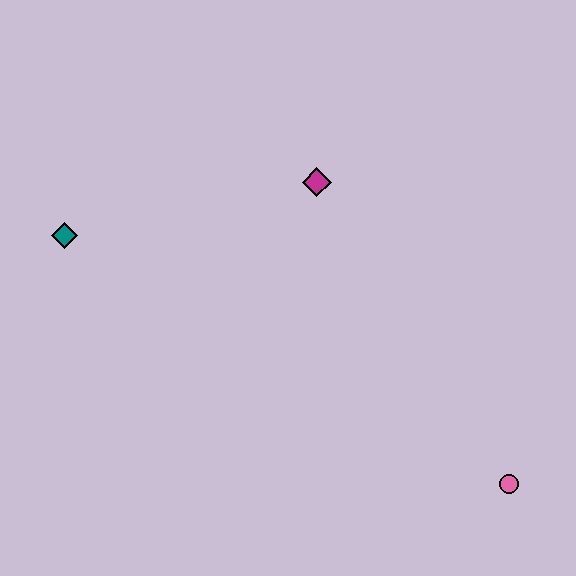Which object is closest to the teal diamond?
The magenta diamond is closest to the teal diamond.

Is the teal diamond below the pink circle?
No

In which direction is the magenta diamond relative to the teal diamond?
The magenta diamond is to the right of the teal diamond.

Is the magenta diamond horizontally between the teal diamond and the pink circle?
Yes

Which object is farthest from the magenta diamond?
The pink circle is farthest from the magenta diamond.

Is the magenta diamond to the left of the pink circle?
Yes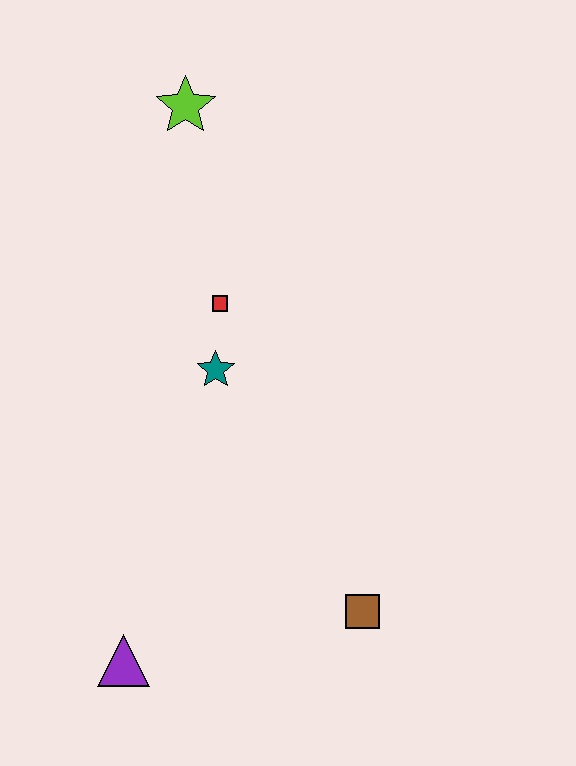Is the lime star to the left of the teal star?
Yes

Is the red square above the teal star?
Yes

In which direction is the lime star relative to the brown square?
The lime star is above the brown square.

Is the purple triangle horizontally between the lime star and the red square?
No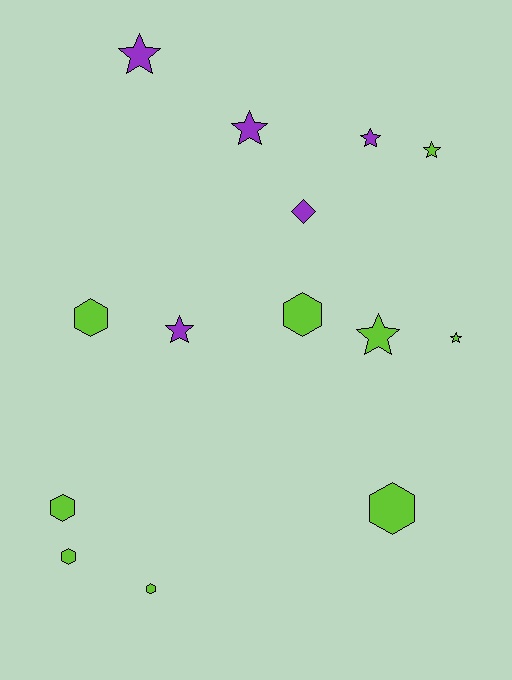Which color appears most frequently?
Lime, with 9 objects.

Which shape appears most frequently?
Star, with 7 objects.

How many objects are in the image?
There are 14 objects.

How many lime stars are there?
There are 3 lime stars.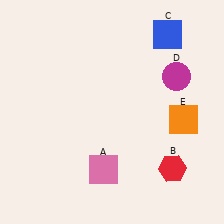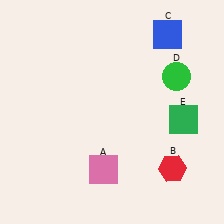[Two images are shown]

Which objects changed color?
D changed from magenta to green. E changed from orange to green.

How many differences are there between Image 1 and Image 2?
There are 2 differences between the two images.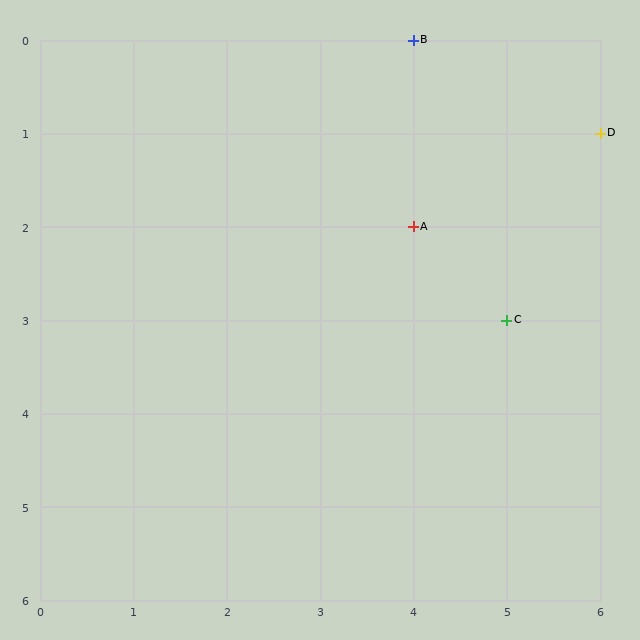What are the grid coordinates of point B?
Point B is at grid coordinates (4, 0).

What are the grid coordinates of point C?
Point C is at grid coordinates (5, 3).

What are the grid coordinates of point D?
Point D is at grid coordinates (6, 1).